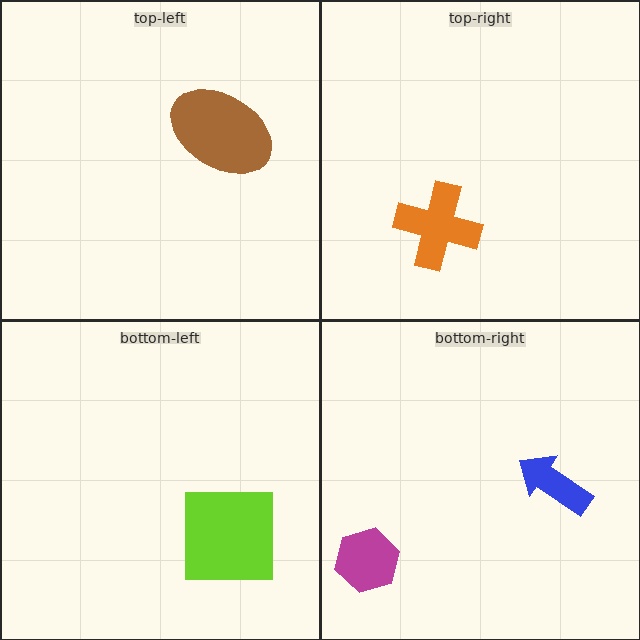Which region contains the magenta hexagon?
The bottom-right region.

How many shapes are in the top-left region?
1.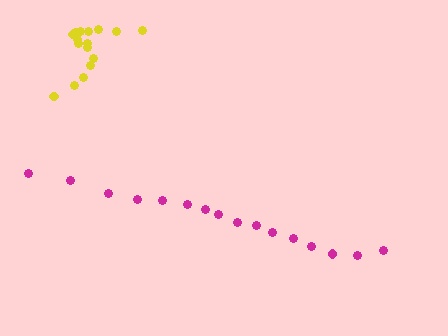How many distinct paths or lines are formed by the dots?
There are 2 distinct paths.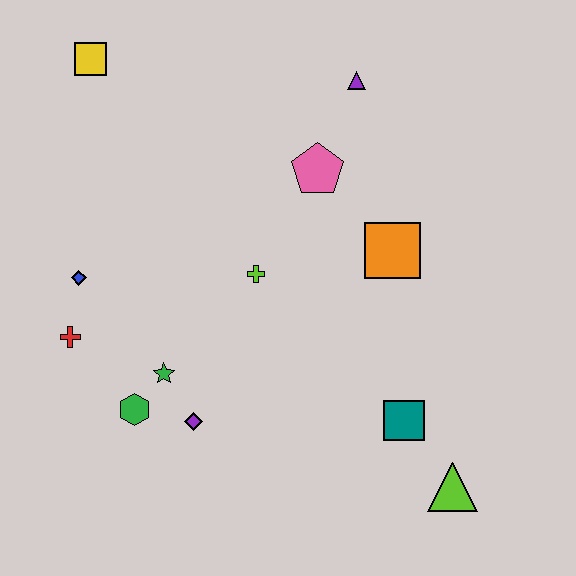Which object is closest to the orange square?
The pink pentagon is closest to the orange square.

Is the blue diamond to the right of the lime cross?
No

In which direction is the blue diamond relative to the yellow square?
The blue diamond is below the yellow square.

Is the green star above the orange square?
No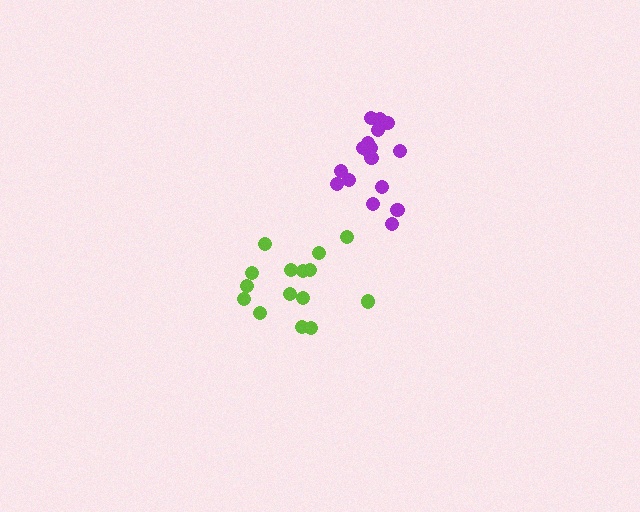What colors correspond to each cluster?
The clusters are colored: purple, lime.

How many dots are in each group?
Group 1: 19 dots, Group 2: 15 dots (34 total).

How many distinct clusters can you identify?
There are 2 distinct clusters.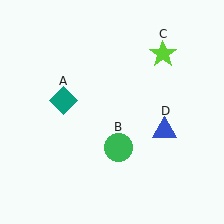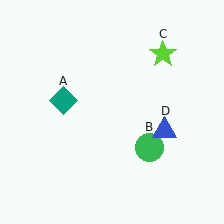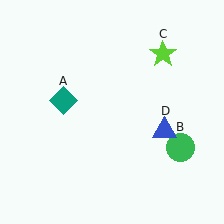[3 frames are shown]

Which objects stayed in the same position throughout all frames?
Teal diamond (object A) and lime star (object C) and blue triangle (object D) remained stationary.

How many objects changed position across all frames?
1 object changed position: green circle (object B).